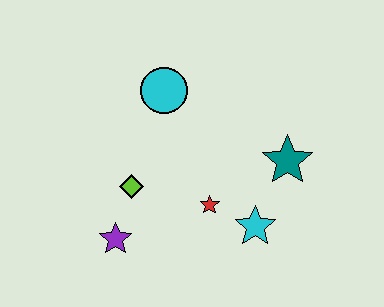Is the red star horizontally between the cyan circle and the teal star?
Yes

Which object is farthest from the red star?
The cyan circle is farthest from the red star.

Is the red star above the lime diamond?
No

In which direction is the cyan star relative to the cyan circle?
The cyan star is below the cyan circle.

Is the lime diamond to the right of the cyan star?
No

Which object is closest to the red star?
The cyan star is closest to the red star.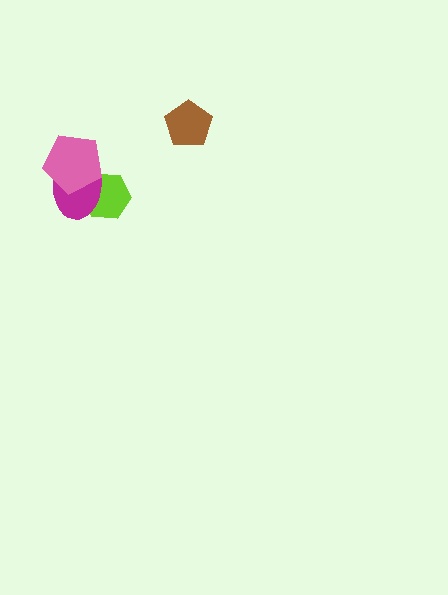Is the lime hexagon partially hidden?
Yes, it is partially covered by another shape.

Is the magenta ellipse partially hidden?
Yes, it is partially covered by another shape.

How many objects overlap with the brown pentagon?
0 objects overlap with the brown pentagon.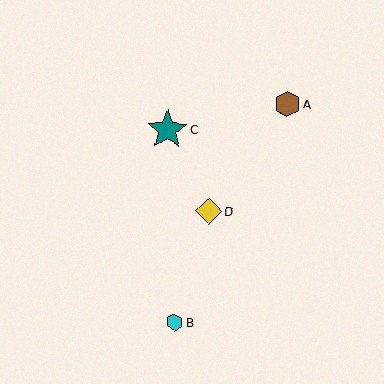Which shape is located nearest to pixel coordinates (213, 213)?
The yellow diamond (labeled D) at (209, 211) is nearest to that location.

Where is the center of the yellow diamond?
The center of the yellow diamond is at (209, 211).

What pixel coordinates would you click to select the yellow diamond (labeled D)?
Click at (209, 211) to select the yellow diamond D.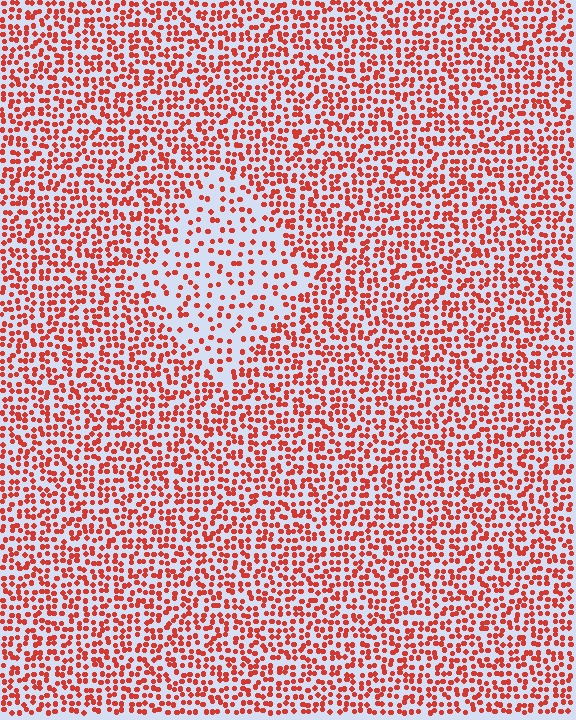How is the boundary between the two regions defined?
The boundary is defined by a change in element density (approximately 2.1x ratio). All elements are the same color, size, and shape.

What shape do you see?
I see a diamond.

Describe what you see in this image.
The image contains small red elements arranged at two different densities. A diamond-shaped region is visible where the elements are less densely packed than the surrounding area.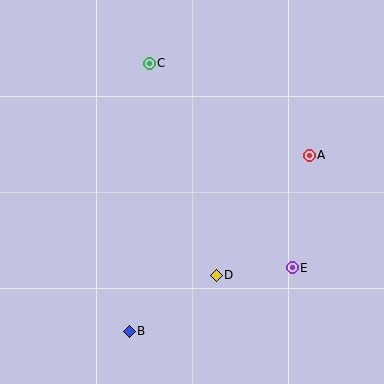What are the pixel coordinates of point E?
Point E is at (292, 268).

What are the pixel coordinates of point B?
Point B is at (129, 331).